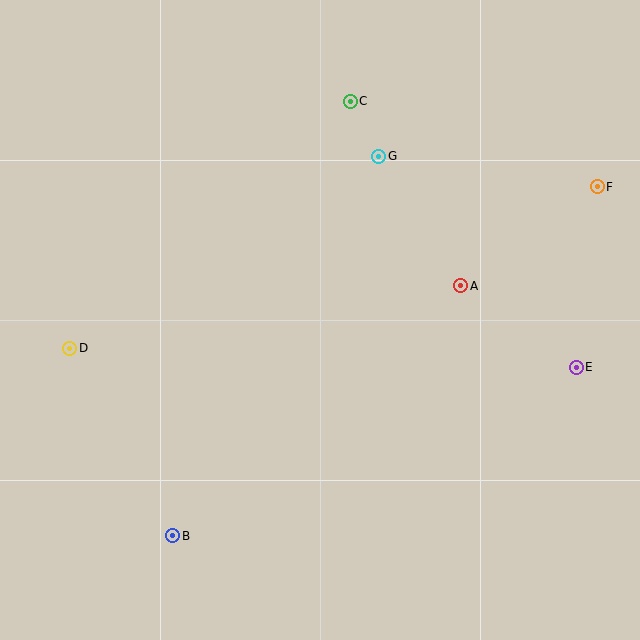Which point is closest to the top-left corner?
Point D is closest to the top-left corner.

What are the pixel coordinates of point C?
Point C is at (350, 101).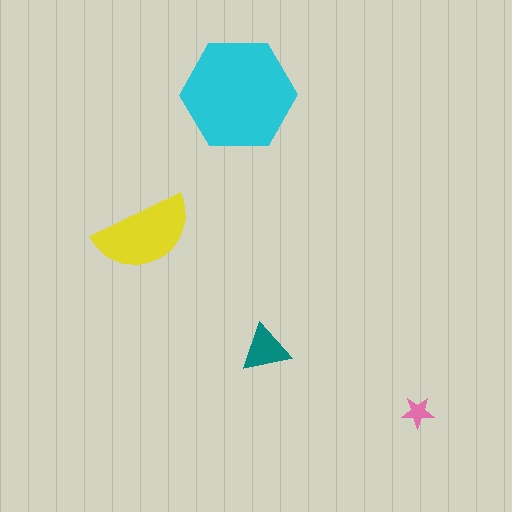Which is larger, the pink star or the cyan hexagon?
The cyan hexagon.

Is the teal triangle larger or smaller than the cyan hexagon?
Smaller.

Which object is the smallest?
The pink star.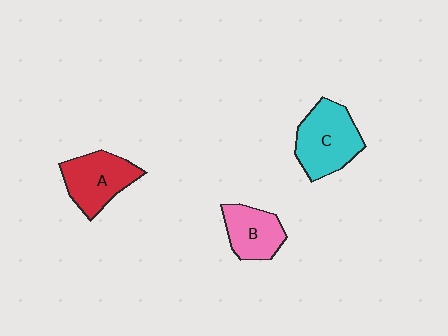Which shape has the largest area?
Shape C (cyan).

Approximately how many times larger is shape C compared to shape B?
Approximately 1.4 times.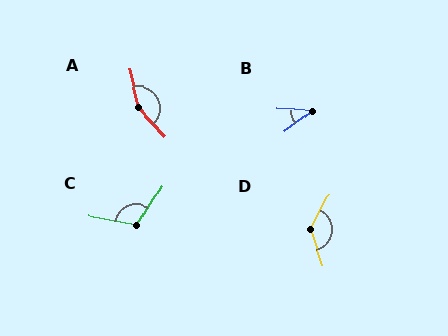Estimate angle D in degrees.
Approximately 132 degrees.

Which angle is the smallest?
B, at approximately 38 degrees.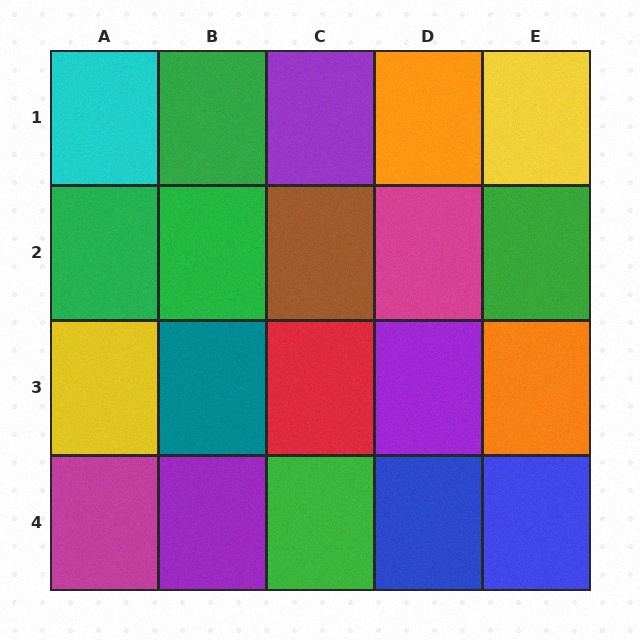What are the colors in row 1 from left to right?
Cyan, green, purple, orange, yellow.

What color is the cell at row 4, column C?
Green.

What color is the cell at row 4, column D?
Blue.